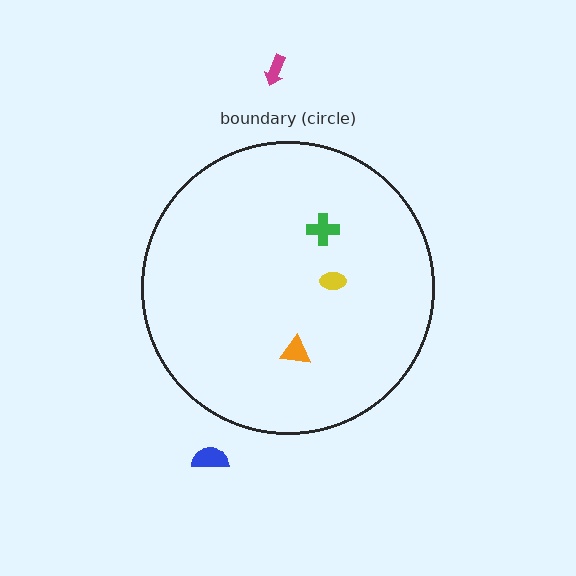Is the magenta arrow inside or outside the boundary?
Outside.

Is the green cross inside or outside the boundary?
Inside.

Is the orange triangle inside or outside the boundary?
Inside.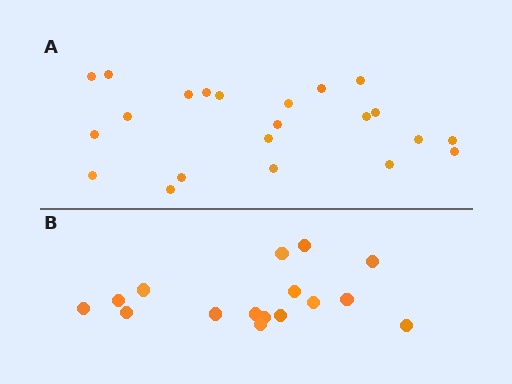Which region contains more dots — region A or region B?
Region A (the top region) has more dots.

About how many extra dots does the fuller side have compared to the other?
Region A has about 6 more dots than region B.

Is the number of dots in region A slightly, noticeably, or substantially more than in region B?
Region A has noticeably more, but not dramatically so. The ratio is roughly 1.4 to 1.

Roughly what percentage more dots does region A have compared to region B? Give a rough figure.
About 40% more.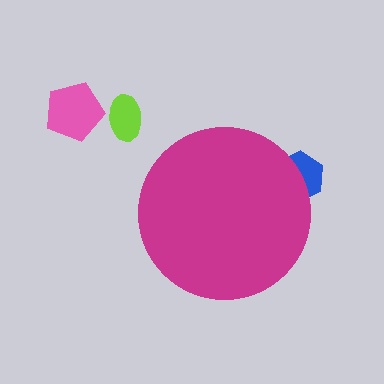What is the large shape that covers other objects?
A magenta circle.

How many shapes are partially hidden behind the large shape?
1 shape is partially hidden.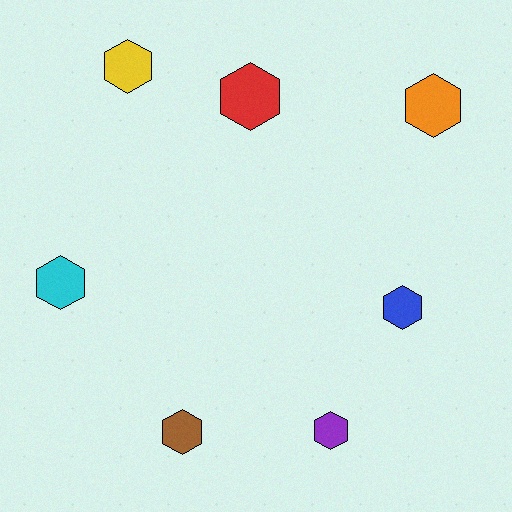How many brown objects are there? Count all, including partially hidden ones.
There is 1 brown object.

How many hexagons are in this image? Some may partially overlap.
There are 7 hexagons.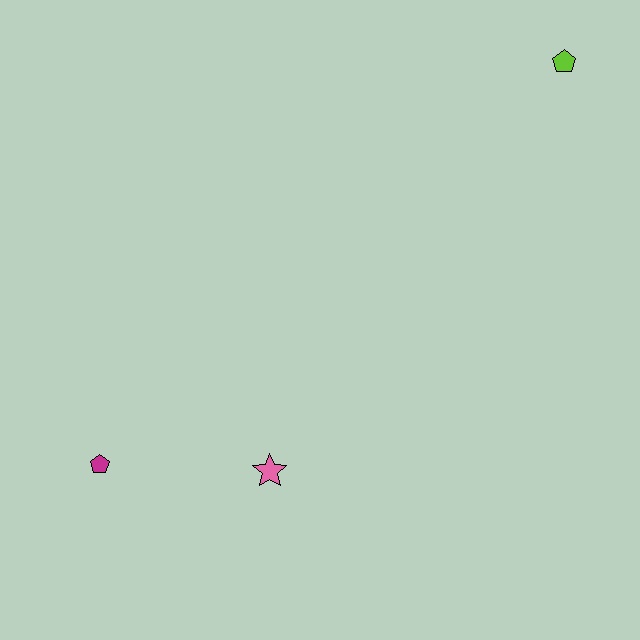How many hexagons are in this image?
There are no hexagons.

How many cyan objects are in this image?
There are no cyan objects.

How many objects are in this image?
There are 3 objects.